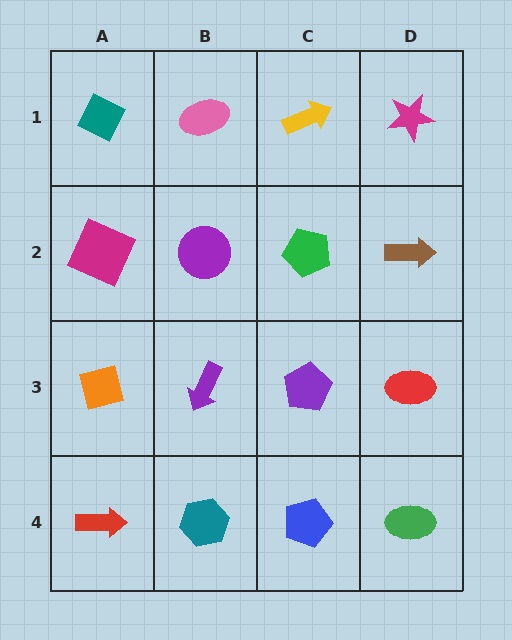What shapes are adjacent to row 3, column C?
A green pentagon (row 2, column C), a blue pentagon (row 4, column C), a purple arrow (row 3, column B), a red ellipse (row 3, column D).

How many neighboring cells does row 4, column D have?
2.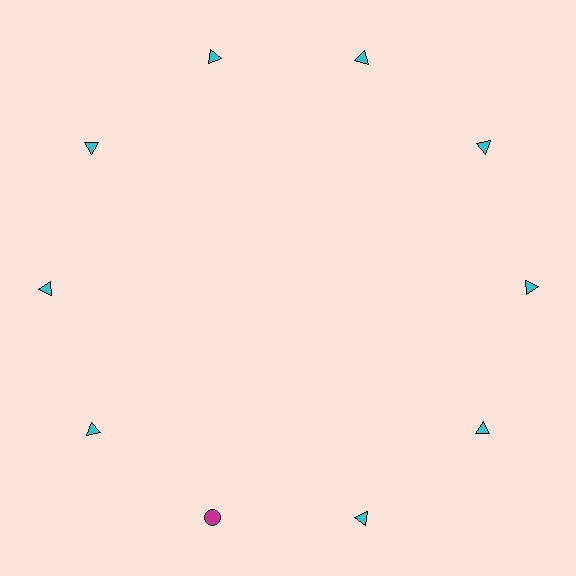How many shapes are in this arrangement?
There are 10 shapes arranged in a ring pattern.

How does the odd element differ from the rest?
It differs in both color (magenta instead of cyan) and shape (circle instead of triangle).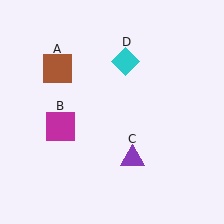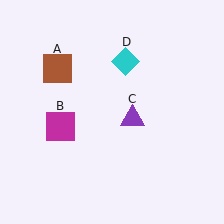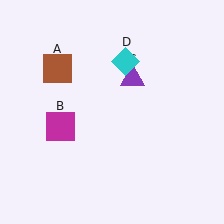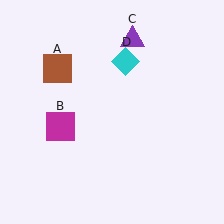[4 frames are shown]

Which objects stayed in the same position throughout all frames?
Brown square (object A) and magenta square (object B) and cyan diamond (object D) remained stationary.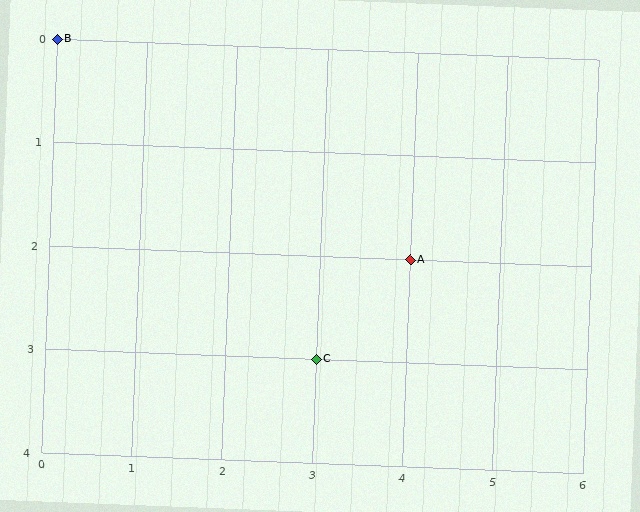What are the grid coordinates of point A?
Point A is at grid coordinates (4, 2).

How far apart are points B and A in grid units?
Points B and A are 4 columns and 2 rows apart (about 4.5 grid units diagonally).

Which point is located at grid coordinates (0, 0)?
Point B is at (0, 0).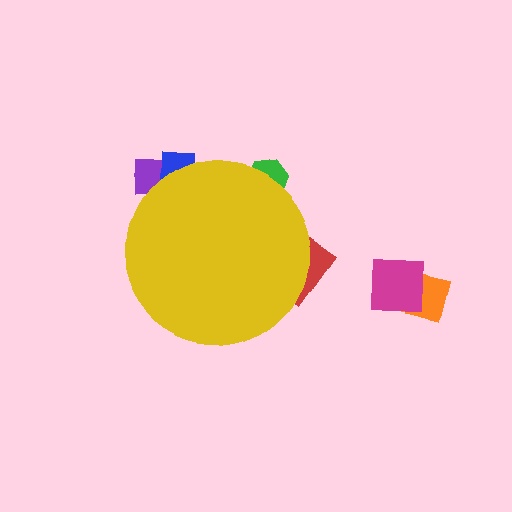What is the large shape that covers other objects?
A yellow circle.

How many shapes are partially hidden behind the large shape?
4 shapes are partially hidden.